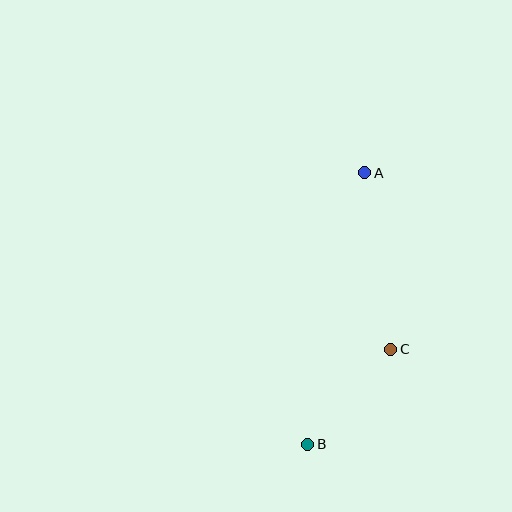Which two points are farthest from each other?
Points A and B are farthest from each other.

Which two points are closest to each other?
Points B and C are closest to each other.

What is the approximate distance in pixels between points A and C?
The distance between A and C is approximately 178 pixels.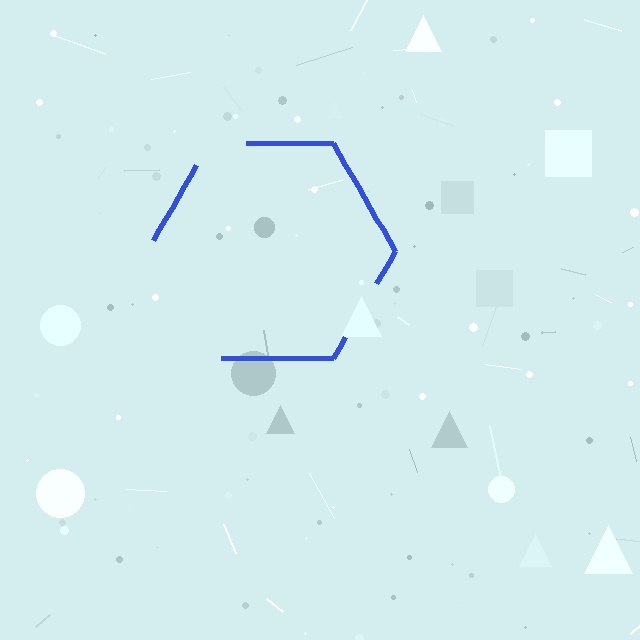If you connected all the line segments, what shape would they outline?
They would outline a hexagon.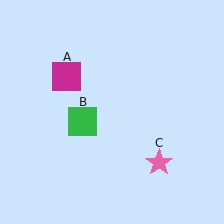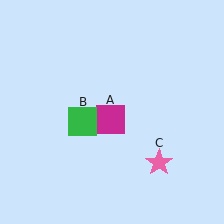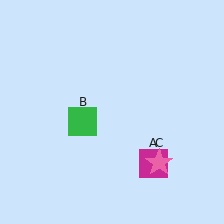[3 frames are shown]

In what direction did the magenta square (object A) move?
The magenta square (object A) moved down and to the right.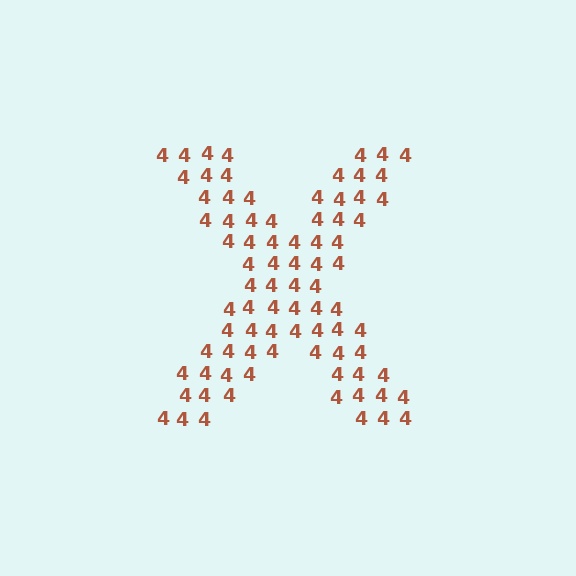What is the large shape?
The large shape is the letter X.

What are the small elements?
The small elements are digit 4's.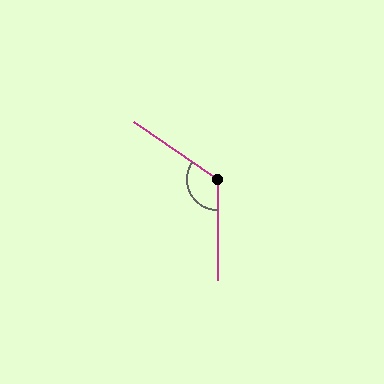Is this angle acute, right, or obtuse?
It is obtuse.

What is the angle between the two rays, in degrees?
Approximately 125 degrees.